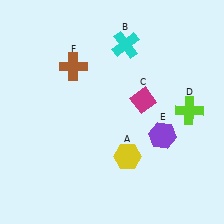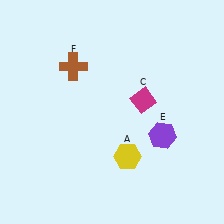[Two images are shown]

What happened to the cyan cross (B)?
The cyan cross (B) was removed in Image 2. It was in the top-right area of Image 1.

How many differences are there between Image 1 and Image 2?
There are 2 differences between the two images.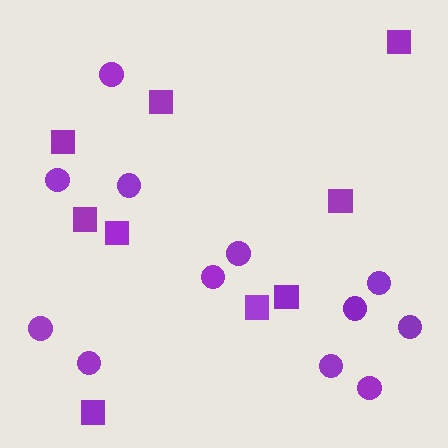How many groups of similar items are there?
There are 2 groups: one group of circles (12) and one group of squares (9).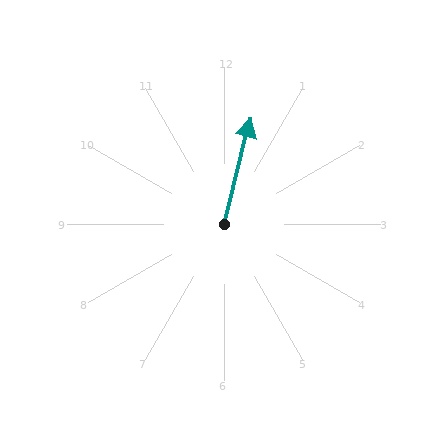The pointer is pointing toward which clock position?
Roughly 12 o'clock.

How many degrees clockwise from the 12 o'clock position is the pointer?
Approximately 14 degrees.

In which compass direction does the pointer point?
North.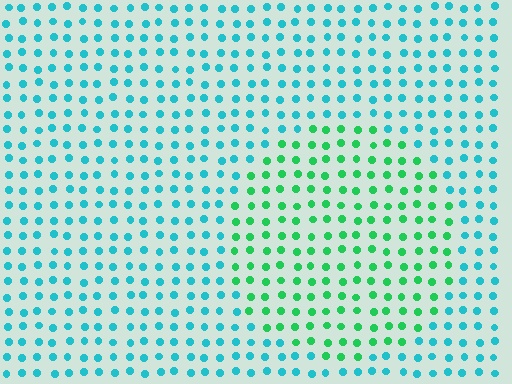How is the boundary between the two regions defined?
The boundary is defined purely by a slight shift in hue (about 44 degrees). Spacing, size, and orientation are identical on both sides.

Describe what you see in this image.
The image is filled with small cyan elements in a uniform arrangement. A circle-shaped region is visible where the elements are tinted to a slightly different hue, forming a subtle color boundary.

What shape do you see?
I see a circle.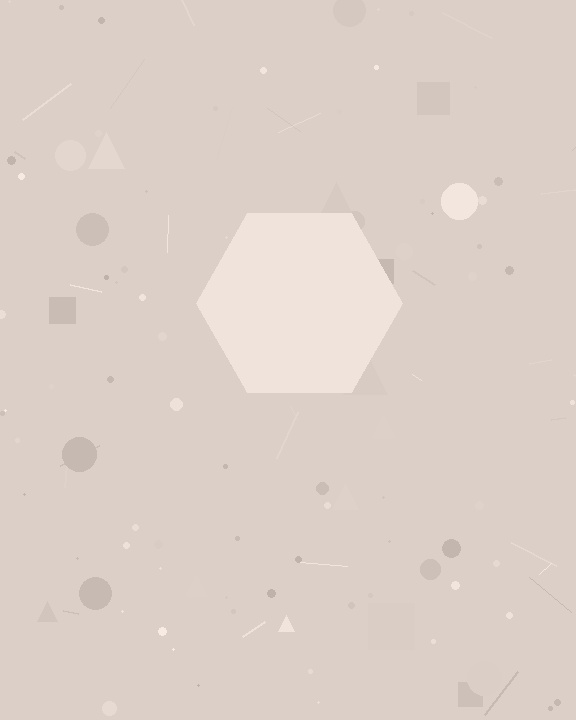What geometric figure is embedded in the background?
A hexagon is embedded in the background.